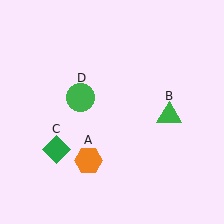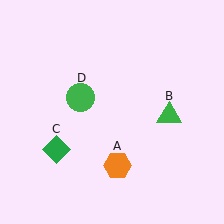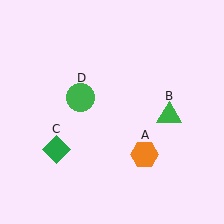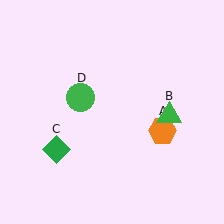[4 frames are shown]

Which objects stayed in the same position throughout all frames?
Green triangle (object B) and green diamond (object C) and green circle (object D) remained stationary.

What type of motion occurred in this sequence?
The orange hexagon (object A) rotated counterclockwise around the center of the scene.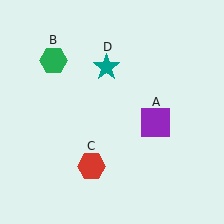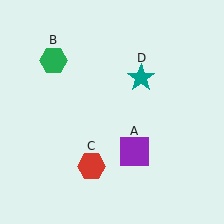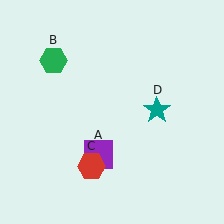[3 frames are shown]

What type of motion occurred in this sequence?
The purple square (object A), teal star (object D) rotated clockwise around the center of the scene.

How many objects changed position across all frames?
2 objects changed position: purple square (object A), teal star (object D).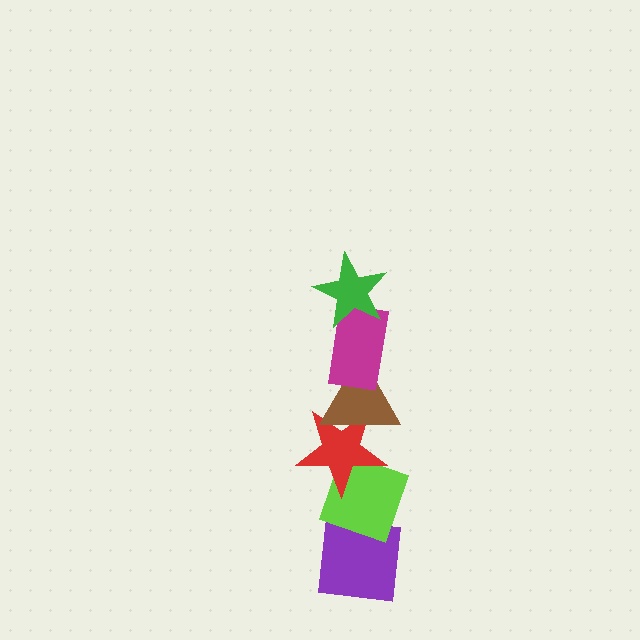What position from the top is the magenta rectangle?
The magenta rectangle is 2nd from the top.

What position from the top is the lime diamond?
The lime diamond is 5th from the top.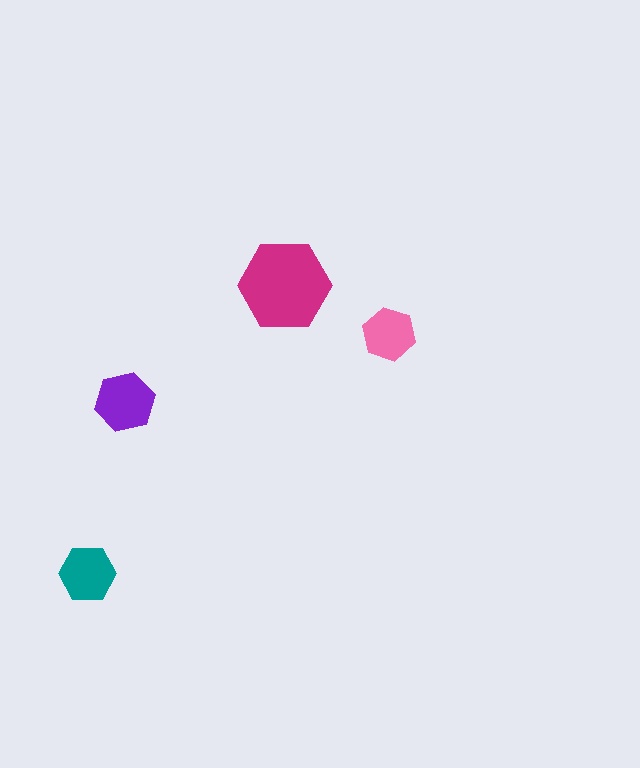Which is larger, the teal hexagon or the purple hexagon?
The purple one.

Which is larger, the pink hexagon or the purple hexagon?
The purple one.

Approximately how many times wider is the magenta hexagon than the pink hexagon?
About 1.5 times wider.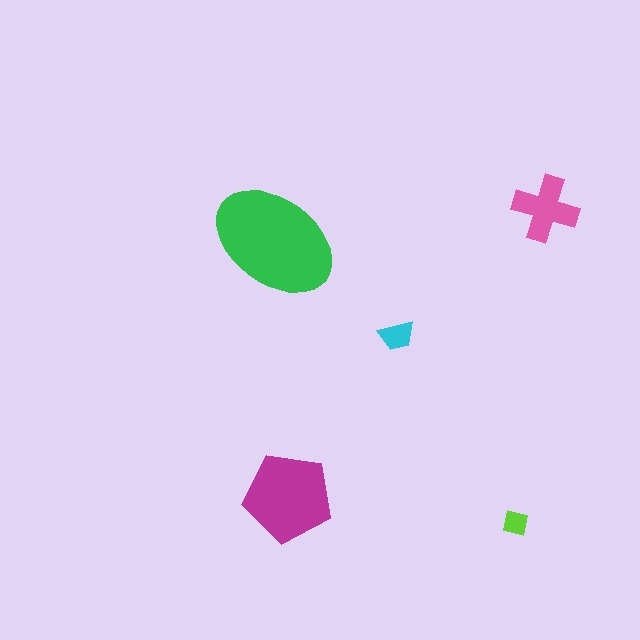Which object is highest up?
The pink cross is topmost.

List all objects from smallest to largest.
The lime square, the cyan trapezoid, the pink cross, the magenta pentagon, the green ellipse.